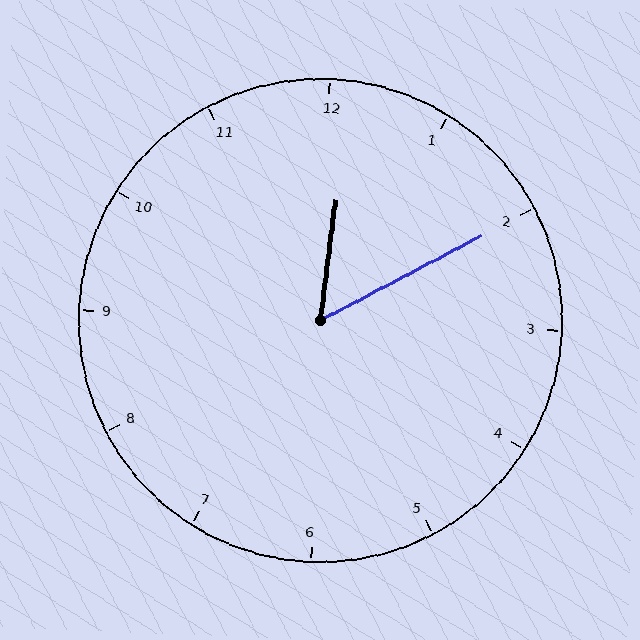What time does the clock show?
12:10.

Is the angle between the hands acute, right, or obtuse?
It is acute.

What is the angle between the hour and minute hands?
Approximately 55 degrees.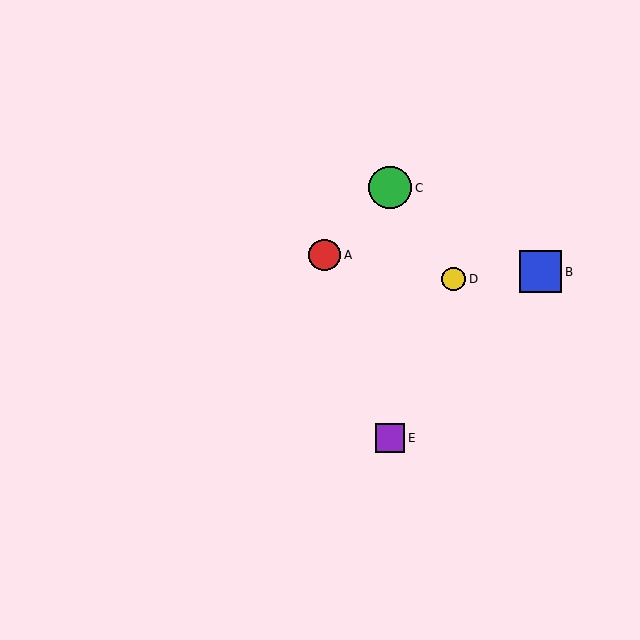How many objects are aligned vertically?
2 objects (C, E) are aligned vertically.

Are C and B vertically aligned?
No, C is at x≈390 and B is at x≈541.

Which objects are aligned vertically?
Objects C, E are aligned vertically.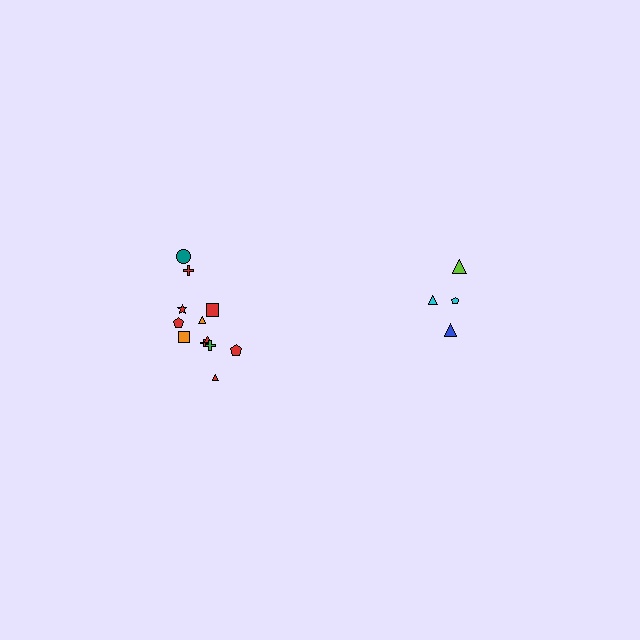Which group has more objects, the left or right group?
The left group.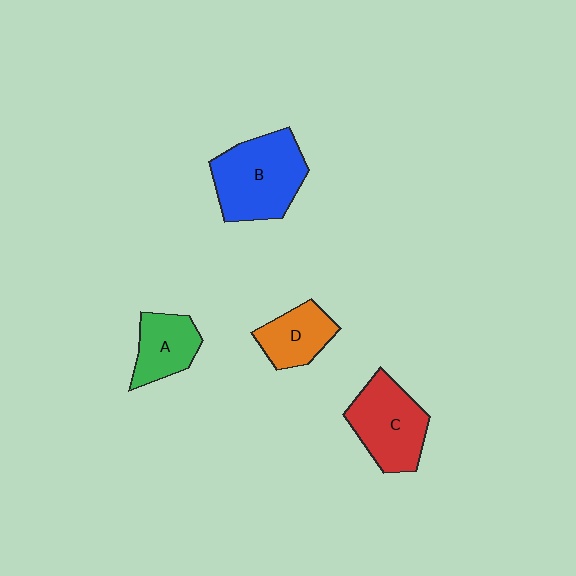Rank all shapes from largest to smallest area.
From largest to smallest: B (blue), C (red), A (green), D (orange).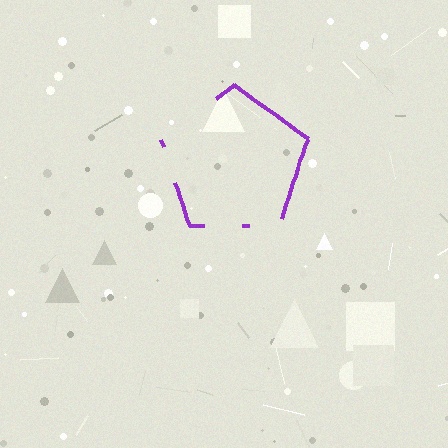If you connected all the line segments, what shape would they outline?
They would outline a pentagon.